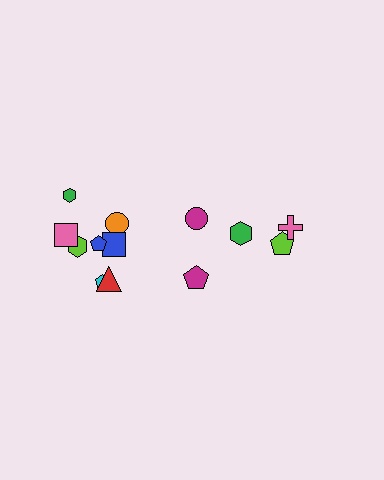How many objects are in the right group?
There are 5 objects.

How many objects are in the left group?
There are 8 objects.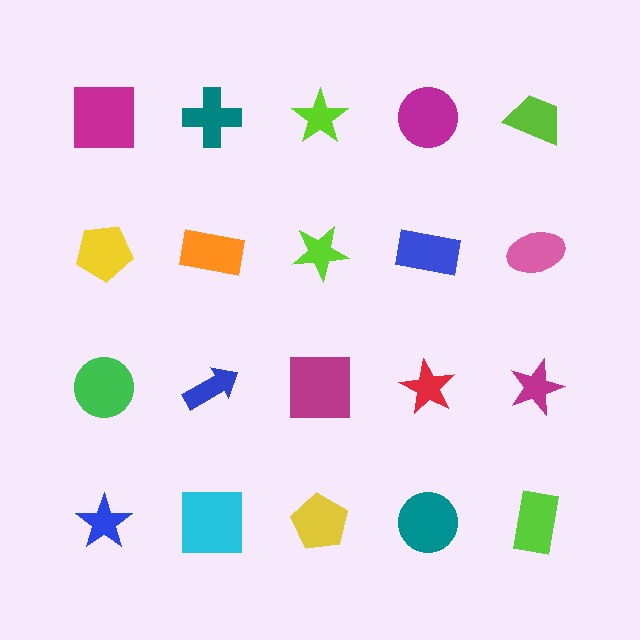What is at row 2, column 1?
A yellow pentagon.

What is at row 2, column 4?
A blue rectangle.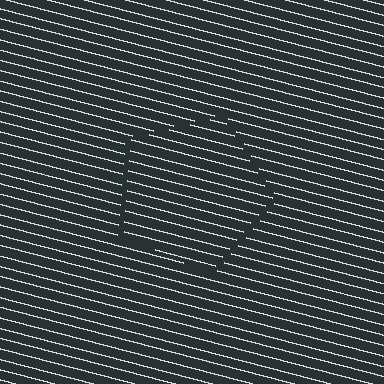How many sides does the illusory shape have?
5 sides — the line-ends trace a pentagon.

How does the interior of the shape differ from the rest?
The interior of the shape contains the same grating, shifted by half a period — the contour is defined by the phase discontinuity where line-ends from the inner and outer gratings abut.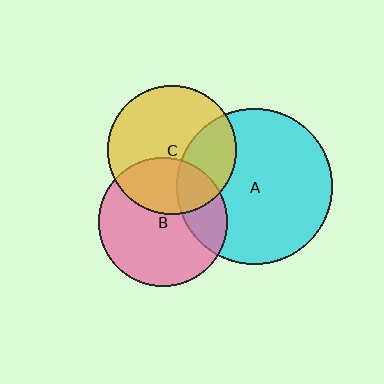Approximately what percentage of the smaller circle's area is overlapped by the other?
Approximately 25%.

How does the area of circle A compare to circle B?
Approximately 1.5 times.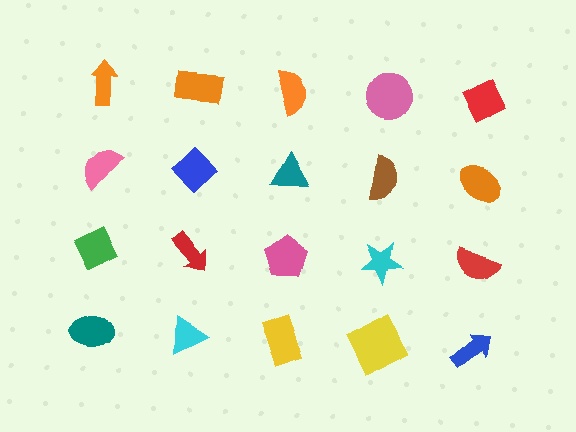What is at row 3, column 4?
A cyan star.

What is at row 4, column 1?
A teal ellipse.